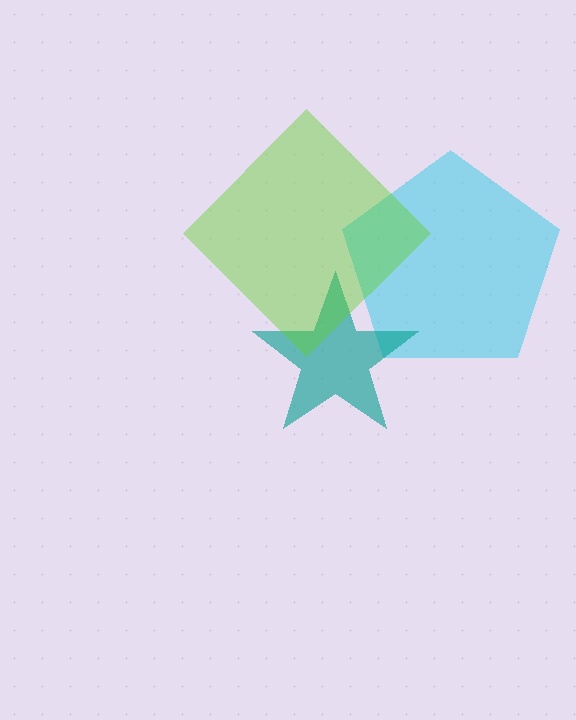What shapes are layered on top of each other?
The layered shapes are: a cyan pentagon, a teal star, a lime diamond.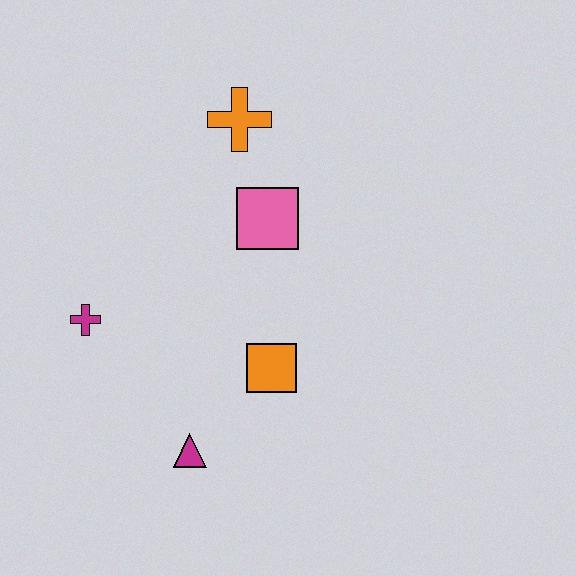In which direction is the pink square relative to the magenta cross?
The pink square is to the right of the magenta cross.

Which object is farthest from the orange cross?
The magenta triangle is farthest from the orange cross.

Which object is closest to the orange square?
The magenta triangle is closest to the orange square.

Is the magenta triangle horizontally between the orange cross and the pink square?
No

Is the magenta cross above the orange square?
Yes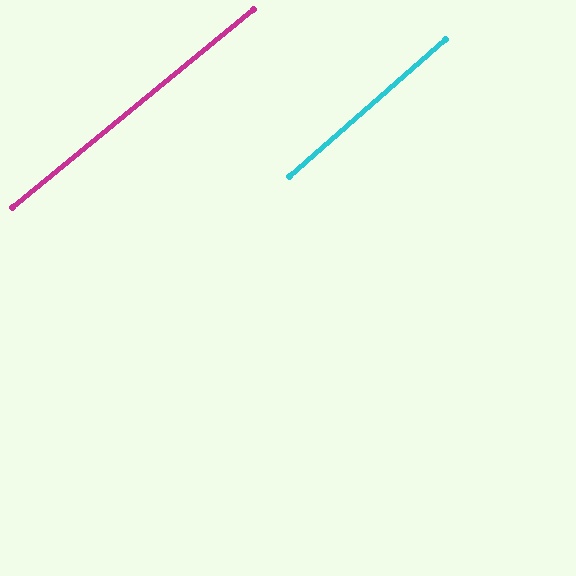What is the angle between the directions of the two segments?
Approximately 2 degrees.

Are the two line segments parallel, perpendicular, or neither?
Parallel — their directions differ by only 1.8°.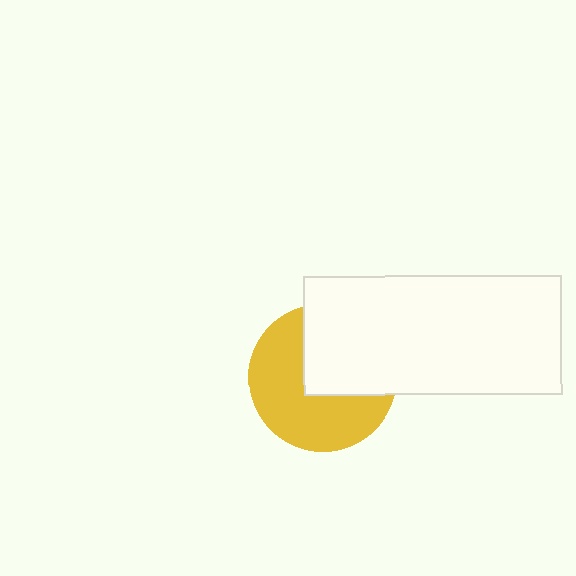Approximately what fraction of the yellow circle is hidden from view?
Roughly 42% of the yellow circle is hidden behind the white rectangle.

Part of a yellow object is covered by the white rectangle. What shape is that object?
It is a circle.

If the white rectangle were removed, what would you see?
You would see the complete yellow circle.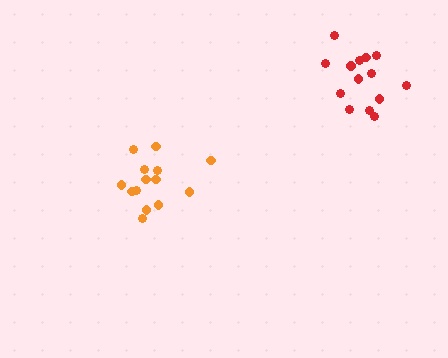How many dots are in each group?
Group 1: 14 dots, Group 2: 14 dots (28 total).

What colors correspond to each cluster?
The clusters are colored: red, orange.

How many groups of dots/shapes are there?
There are 2 groups.